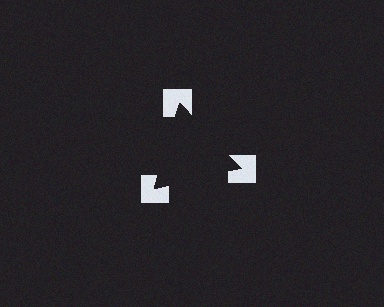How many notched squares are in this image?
There are 3 — one at each vertex of the illusory triangle.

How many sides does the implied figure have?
3 sides.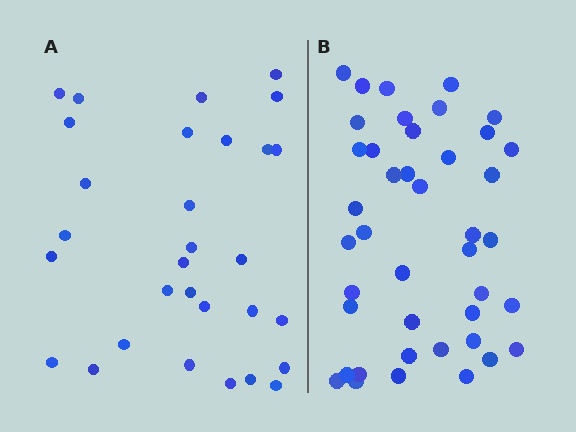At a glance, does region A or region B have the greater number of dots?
Region B (the right region) has more dots.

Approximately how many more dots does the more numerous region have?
Region B has roughly 12 or so more dots than region A.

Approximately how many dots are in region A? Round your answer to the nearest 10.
About 30 dots.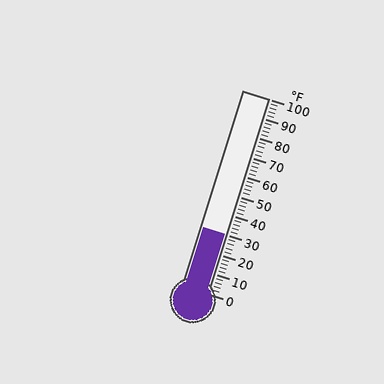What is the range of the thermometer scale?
The thermometer scale ranges from 0°F to 100°F.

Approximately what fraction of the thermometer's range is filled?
The thermometer is filled to approximately 30% of its range.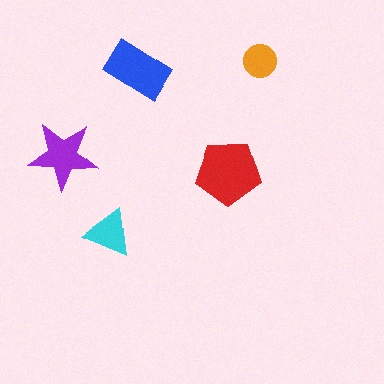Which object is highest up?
The orange circle is topmost.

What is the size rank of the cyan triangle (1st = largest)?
4th.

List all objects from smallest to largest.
The orange circle, the cyan triangle, the purple star, the blue rectangle, the red pentagon.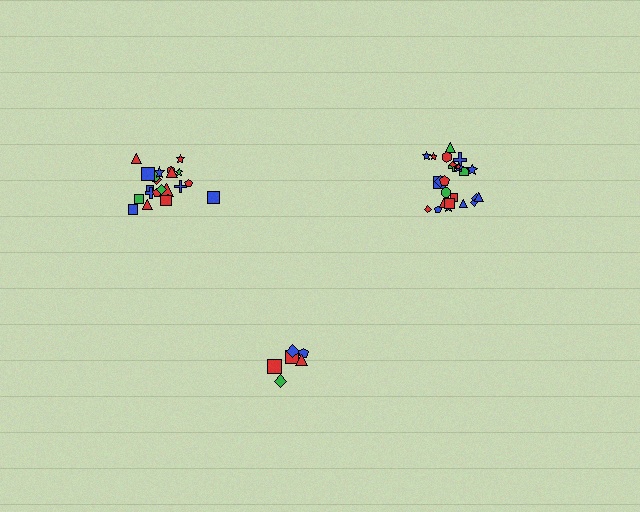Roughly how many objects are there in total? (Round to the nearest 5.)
Roughly 55 objects in total.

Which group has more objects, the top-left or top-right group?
The top-right group.